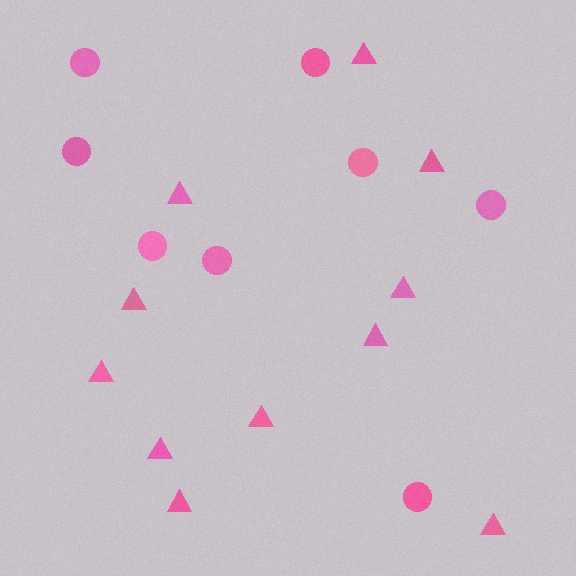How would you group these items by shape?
There are 2 groups: one group of triangles (11) and one group of circles (8).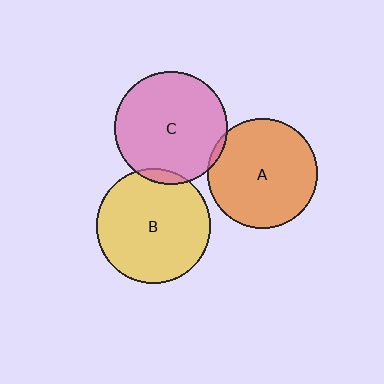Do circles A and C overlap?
Yes.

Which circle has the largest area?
Circle B (yellow).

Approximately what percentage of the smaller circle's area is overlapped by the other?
Approximately 5%.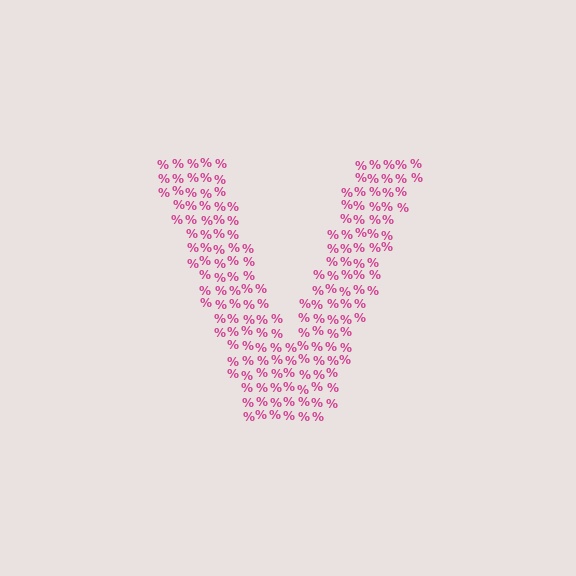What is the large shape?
The large shape is the letter V.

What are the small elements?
The small elements are percent signs.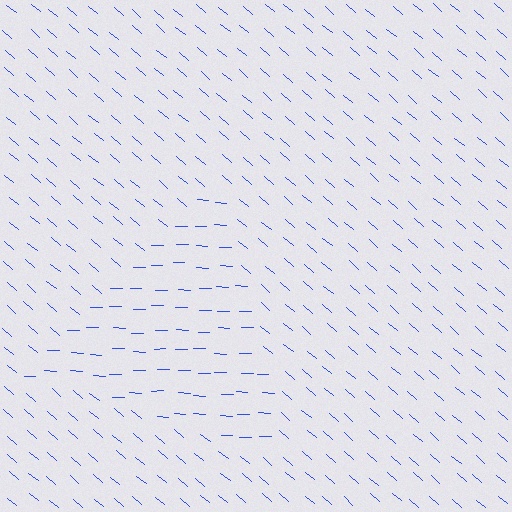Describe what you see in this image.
The image is filled with small blue line segments. A triangle region in the image has lines oriented differently from the surrounding lines, creating a visible texture boundary.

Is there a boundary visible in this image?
Yes, there is a texture boundary formed by a change in line orientation.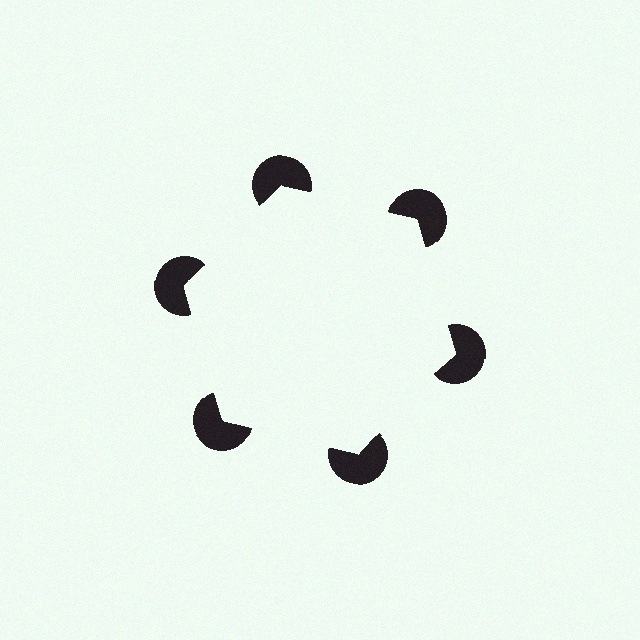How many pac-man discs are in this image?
There are 6 — one at each vertex of the illusory hexagon.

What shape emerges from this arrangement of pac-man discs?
An illusory hexagon — its edges are inferred from the aligned wedge cuts in the pac-man discs, not physically drawn.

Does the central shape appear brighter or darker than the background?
It typically appears slightly brighter than the background, even though no actual brightness change is drawn.